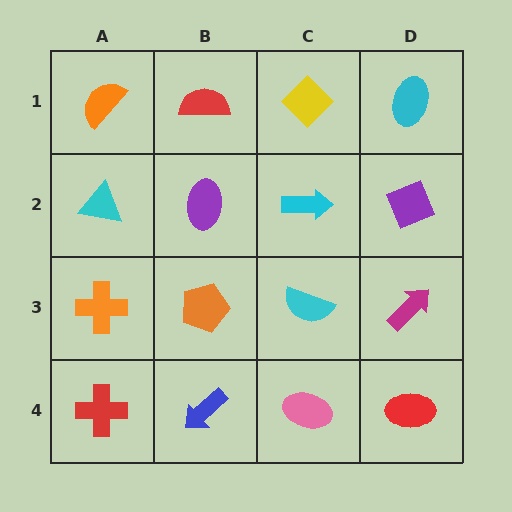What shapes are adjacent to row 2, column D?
A cyan ellipse (row 1, column D), a magenta arrow (row 3, column D), a cyan arrow (row 2, column C).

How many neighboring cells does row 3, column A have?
3.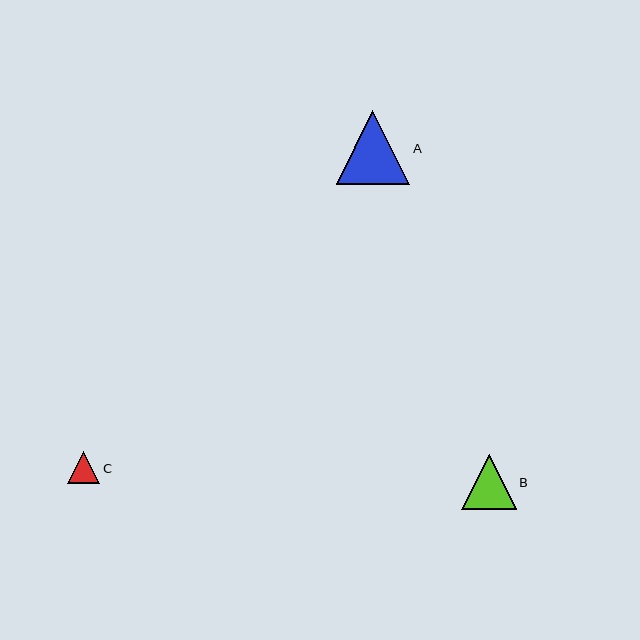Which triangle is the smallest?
Triangle C is the smallest with a size of approximately 32 pixels.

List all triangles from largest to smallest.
From largest to smallest: A, B, C.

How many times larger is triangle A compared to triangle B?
Triangle A is approximately 1.4 times the size of triangle B.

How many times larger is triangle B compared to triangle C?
Triangle B is approximately 1.7 times the size of triangle C.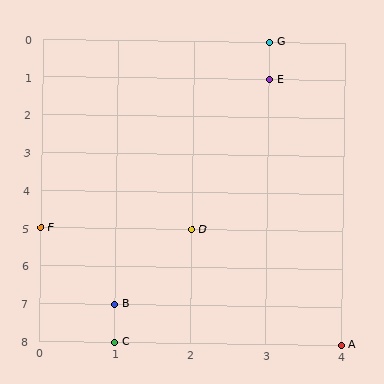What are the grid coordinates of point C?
Point C is at grid coordinates (1, 8).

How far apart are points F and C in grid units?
Points F and C are 1 column and 3 rows apart (about 3.2 grid units diagonally).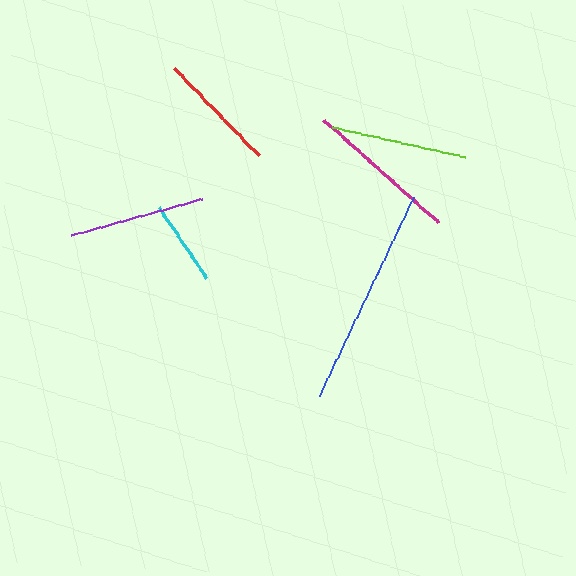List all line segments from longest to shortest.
From longest to shortest: blue, magenta, purple, lime, red, cyan.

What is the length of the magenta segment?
The magenta segment is approximately 154 pixels long.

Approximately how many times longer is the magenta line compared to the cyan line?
The magenta line is approximately 1.8 times the length of the cyan line.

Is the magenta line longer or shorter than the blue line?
The blue line is longer than the magenta line.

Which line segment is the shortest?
The cyan line is the shortest at approximately 85 pixels.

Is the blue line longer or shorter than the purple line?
The blue line is longer than the purple line.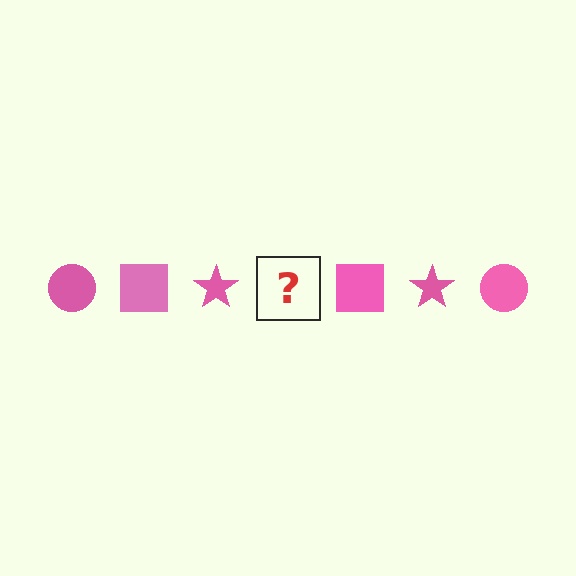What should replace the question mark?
The question mark should be replaced with a pink circle.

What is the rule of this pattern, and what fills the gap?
The rule is that the pattern cycles through circle, square, star shapes in pink. The gap should be filled with a pink circle.